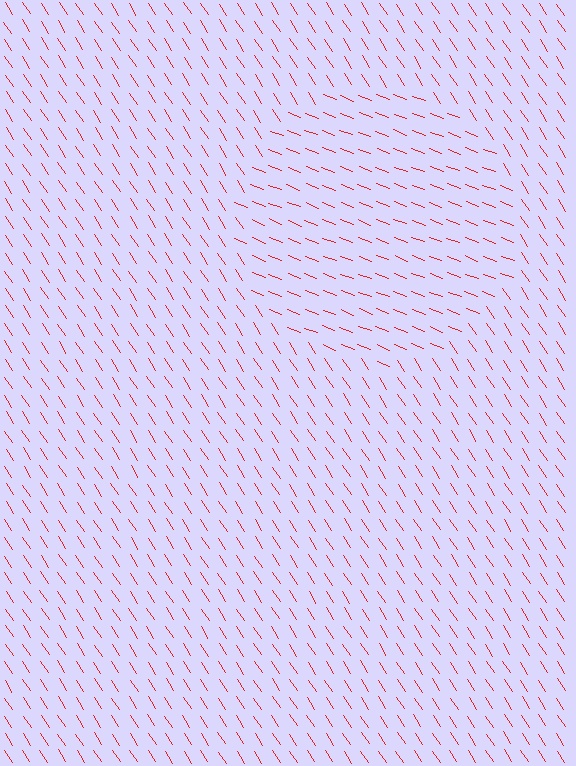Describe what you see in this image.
The image is filled with small red line segments. A circle region in the image has lines oriented differently from the surrounding lines, creating a visible texture boundary.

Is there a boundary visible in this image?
Yes, there is a texture boundary formed by a change in line orientation.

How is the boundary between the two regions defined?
The boundary is defined purely by a change in line orientation (approximately 36 degrees difference). All lines are the same color and thickness.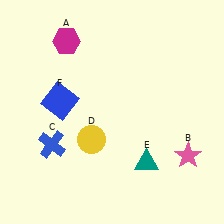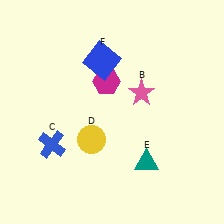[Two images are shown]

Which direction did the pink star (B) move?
The pink star (B) moved up.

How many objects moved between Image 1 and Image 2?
3 objects moved between the two images.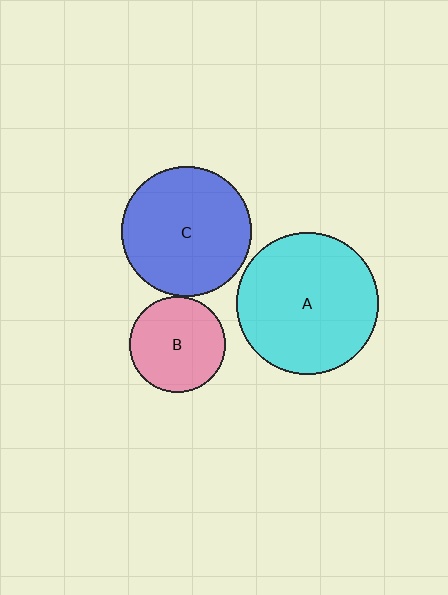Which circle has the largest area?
Circle A (cyan).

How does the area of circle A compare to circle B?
Approximately 2.2 times.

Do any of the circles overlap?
No, none of the circles overlap.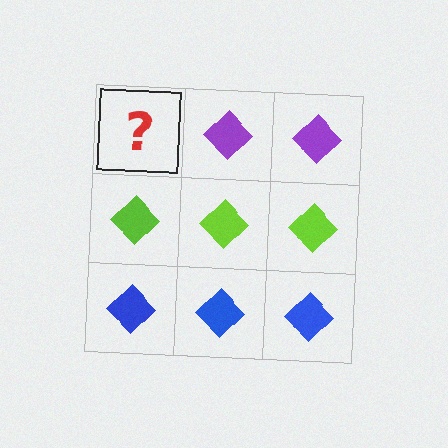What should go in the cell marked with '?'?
The missing cell should contain a purple diamond.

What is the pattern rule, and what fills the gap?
The rule is that each row has a consistent color. The gap should be filled with a purple diamond.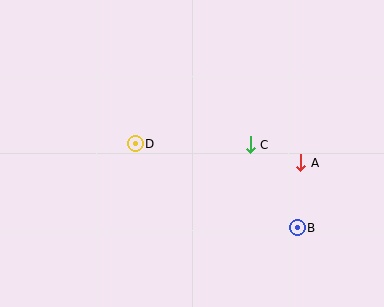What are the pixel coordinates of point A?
Point A is at (301, 163).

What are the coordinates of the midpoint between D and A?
The midpoint between D and A is at (218, 153).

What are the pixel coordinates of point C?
Point C is at (250, 145).